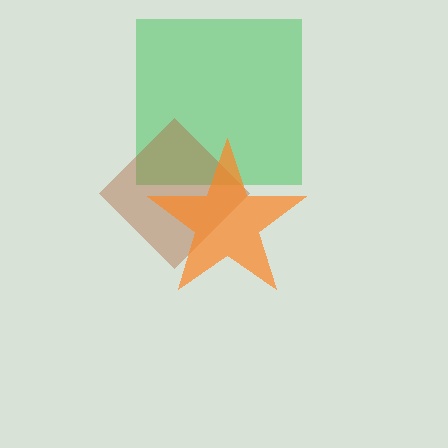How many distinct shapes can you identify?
There are 3 distinct shapes: a green square, a brown diamond, an orange star.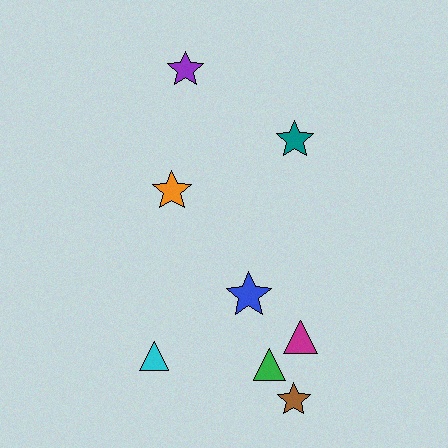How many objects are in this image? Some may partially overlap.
There are 8 objects.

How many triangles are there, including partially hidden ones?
There are 3 triangles.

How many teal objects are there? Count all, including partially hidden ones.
There is 1 teal object.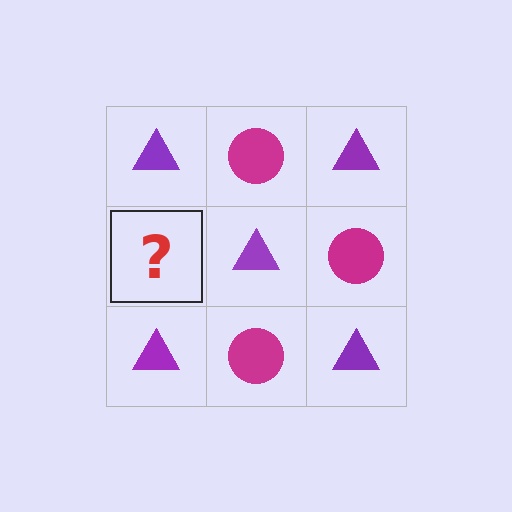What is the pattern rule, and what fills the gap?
The rule is that it alternates purple triangle and magenta circle in a checkerboard pattern. The gap should be filled with a magenta circle.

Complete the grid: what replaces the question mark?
The question mark should be replaced with a magenta circle.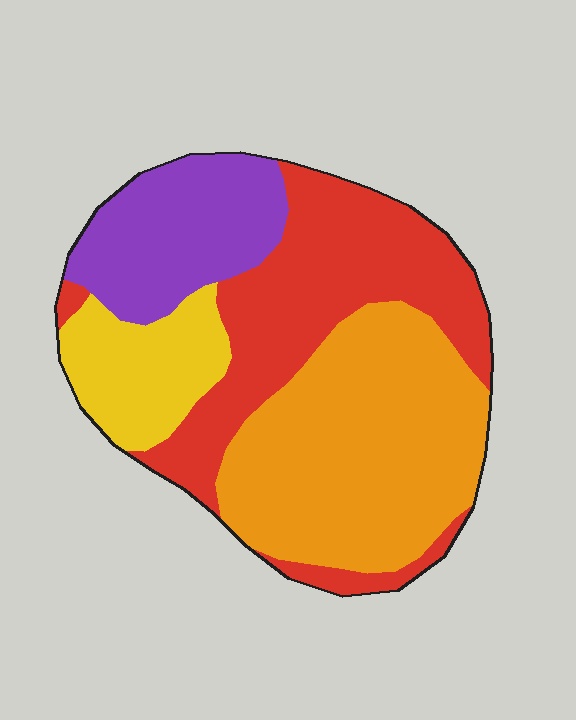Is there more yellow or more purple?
Purple.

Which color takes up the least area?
Yellow, at roughly 15%.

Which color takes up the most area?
Orange, at roughly 35%.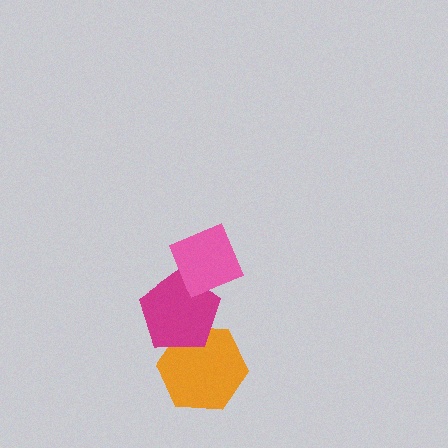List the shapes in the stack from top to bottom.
From top to bottom: the pink diamond, the magenta pentagon, the orange hexagon.